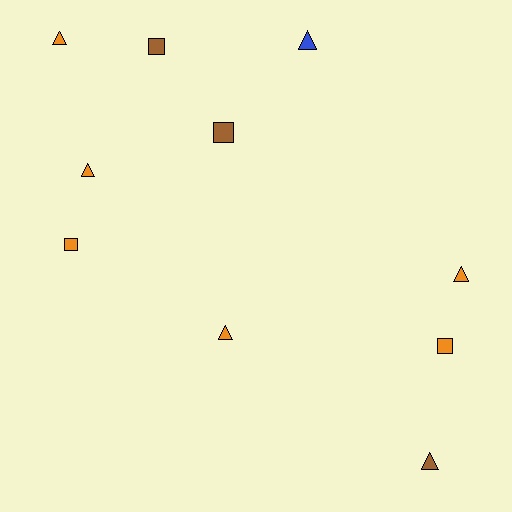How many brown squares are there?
There are 2 brown squares.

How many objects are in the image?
There are 10 objects.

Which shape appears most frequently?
Triangle, with 6 objects.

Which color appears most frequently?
Orange, with 6 objects.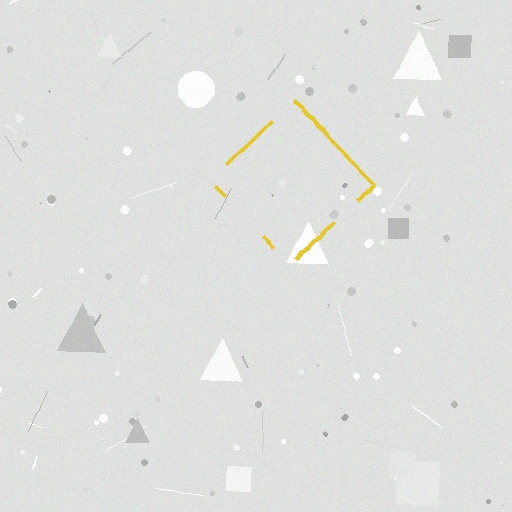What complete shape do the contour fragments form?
The contour fragments form a diamond.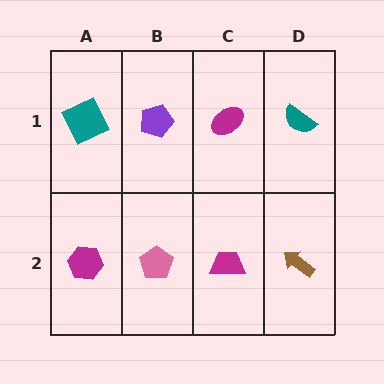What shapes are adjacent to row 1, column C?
A magenta trapezoid (row 2, column C), a purple pentagon (row 1, column B), a teal semicircle (row 1, column D).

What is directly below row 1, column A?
A magenta hexagon.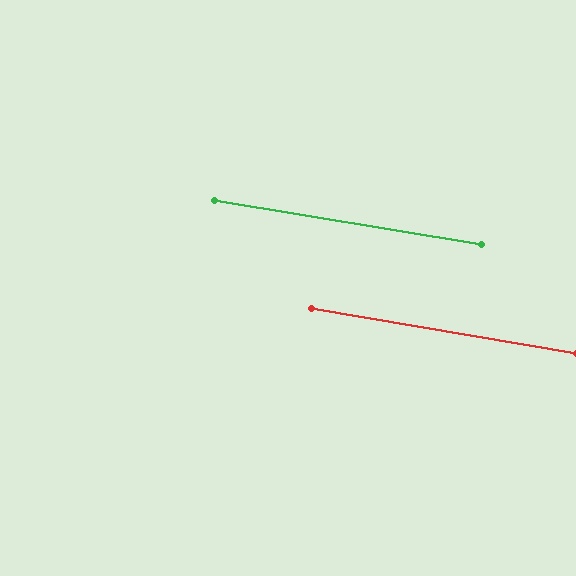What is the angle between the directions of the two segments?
Approximately 0 degrees.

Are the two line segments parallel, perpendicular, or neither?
Parallel — their directions differ by only 0.1°.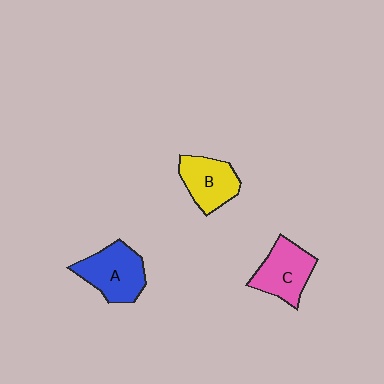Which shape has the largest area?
Shape A (blue).